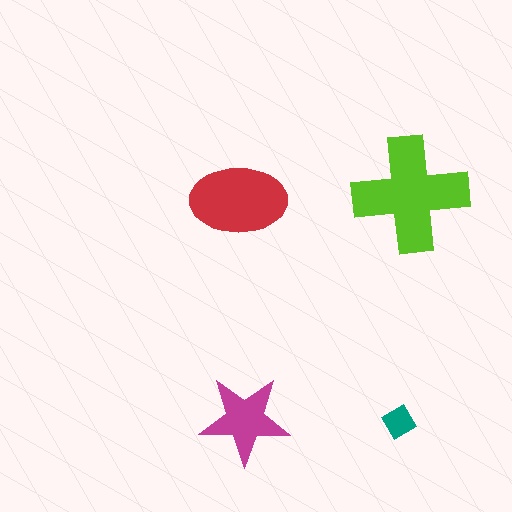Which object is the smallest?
The teal diamond.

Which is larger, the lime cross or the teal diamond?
The lime cross.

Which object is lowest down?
The teal diamond is bottommost.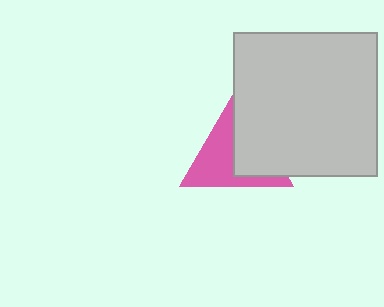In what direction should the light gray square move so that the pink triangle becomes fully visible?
The light gray square should move right. That is the shortest direction to clear the overlap and leave the pink triangle fully visible.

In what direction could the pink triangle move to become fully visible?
The pink triangle could move left. That would shift it out from behind the light gray square entirely.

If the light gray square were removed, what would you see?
You would see the complete pink triangle.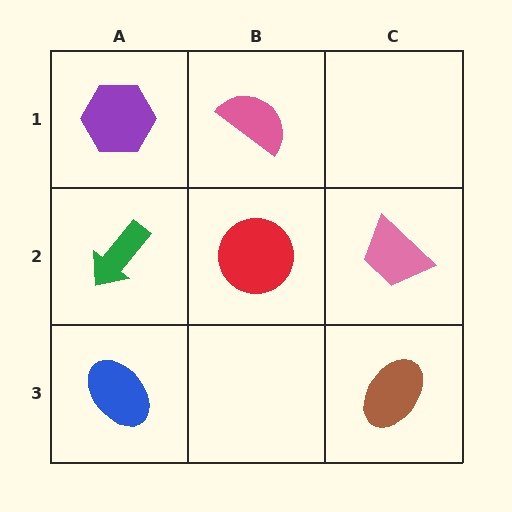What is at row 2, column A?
A green arrow.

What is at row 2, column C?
A pink trapezoid.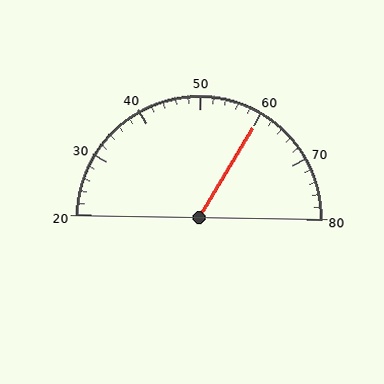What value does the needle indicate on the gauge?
The needle indicates approximately 60.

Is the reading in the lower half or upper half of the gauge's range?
The reading is in the upper half of the range (20 to 80).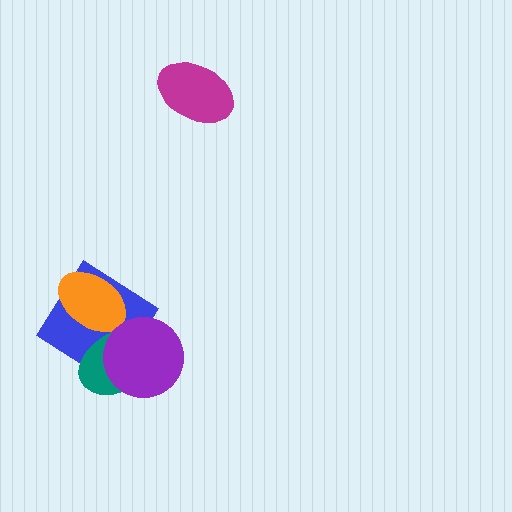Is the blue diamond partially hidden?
Yes, it is partially covered by another shape.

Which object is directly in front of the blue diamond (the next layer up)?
The orange ellipse is directly in front of the blue diamond.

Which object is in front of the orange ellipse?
The teal ellipse is in front of the orange ellipse.